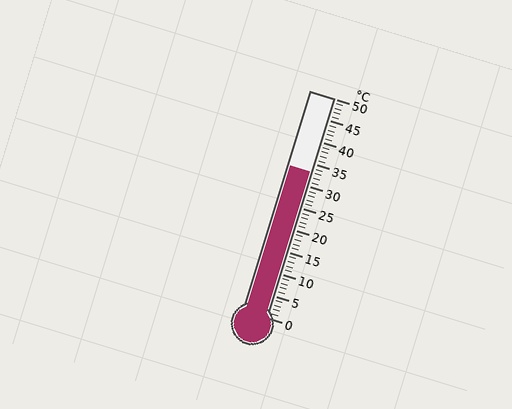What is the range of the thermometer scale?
The thermometer scale ranges from 0°C to 50°C.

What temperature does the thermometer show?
The thermometer shows approximately 33°C.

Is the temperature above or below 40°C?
The temperature is below 40°C.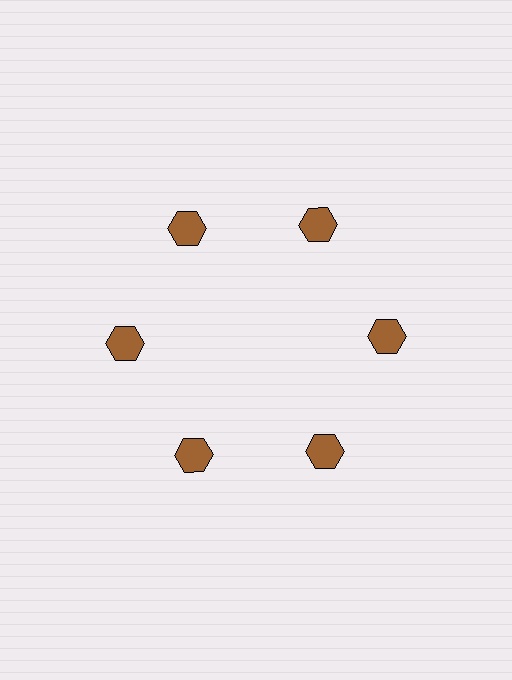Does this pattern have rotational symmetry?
Yes, this pattern has 6-fold rotational symmetry. It looks the same after rotating 60 degrees around the center.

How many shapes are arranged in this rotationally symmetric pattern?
There are 6 shapes, arranged in 6 groups of 1.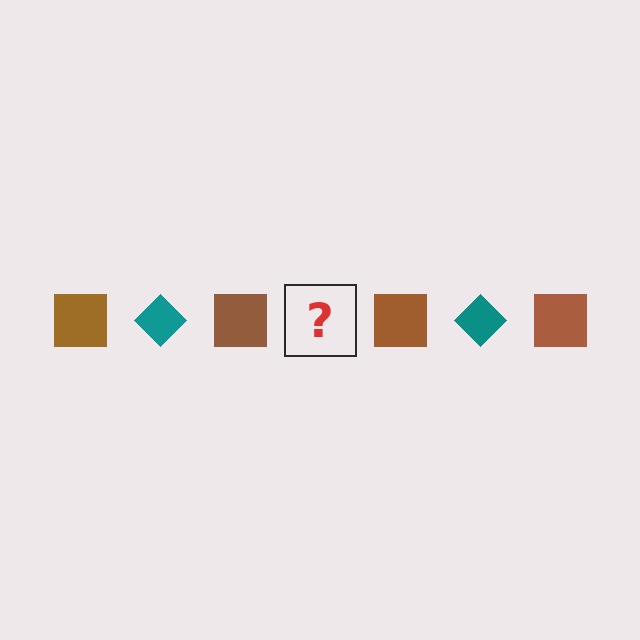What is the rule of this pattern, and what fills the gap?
The rule is that the pattern alternates between brown square and teal diamond. The gap should be filled with a teal diamond.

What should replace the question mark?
The question mark should be replaced with a teal diamond.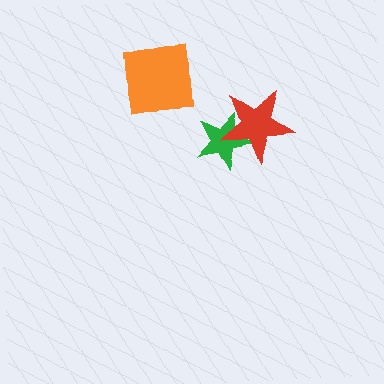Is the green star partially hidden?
Yes, it is partially covered by another shape.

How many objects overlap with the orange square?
0 objects overlap with the orange square.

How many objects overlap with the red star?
1 object overlaps with the red star.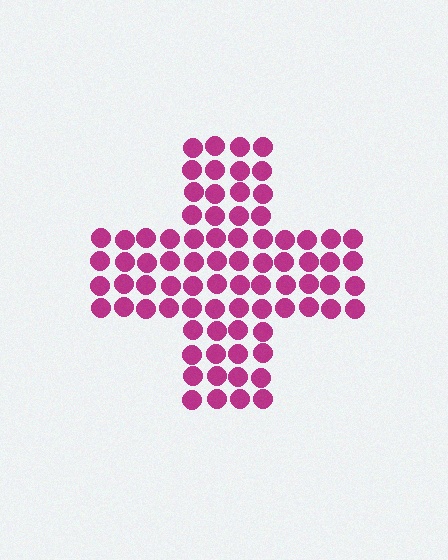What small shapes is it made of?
It is made of small circles.